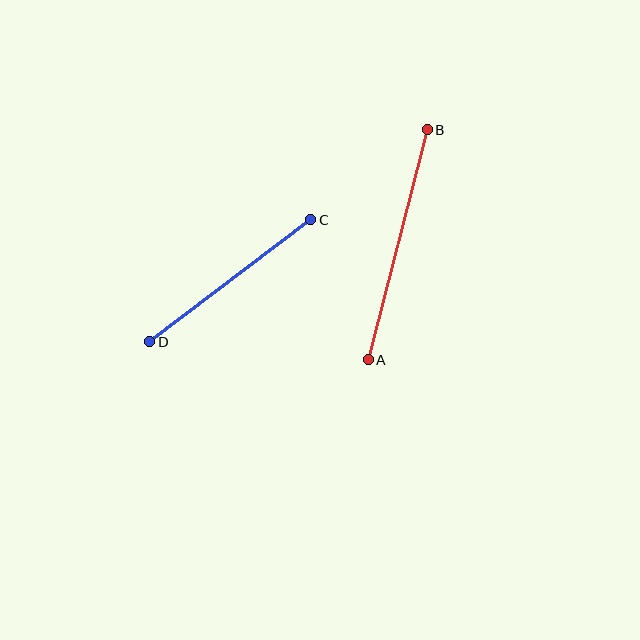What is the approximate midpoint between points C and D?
The midpoint is at approximately (230, 281) pixels.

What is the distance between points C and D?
The distance is approximately 202 pixels.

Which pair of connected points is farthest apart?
Points A and B are farthest apart.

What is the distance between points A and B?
The distance is approximately 237 pixels.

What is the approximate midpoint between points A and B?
The midpoint is at approximately (398, 245) pixels.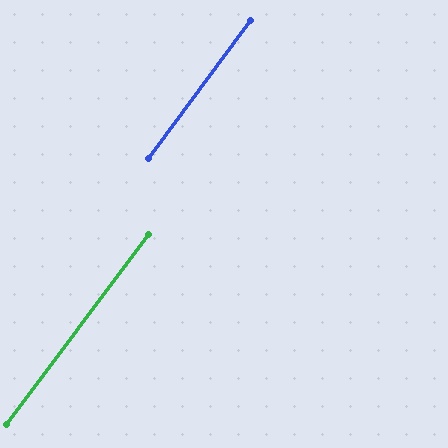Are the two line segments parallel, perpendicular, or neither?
Parallel — their directions differ by only 0.2°.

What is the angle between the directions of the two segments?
Approximately 0 degrees.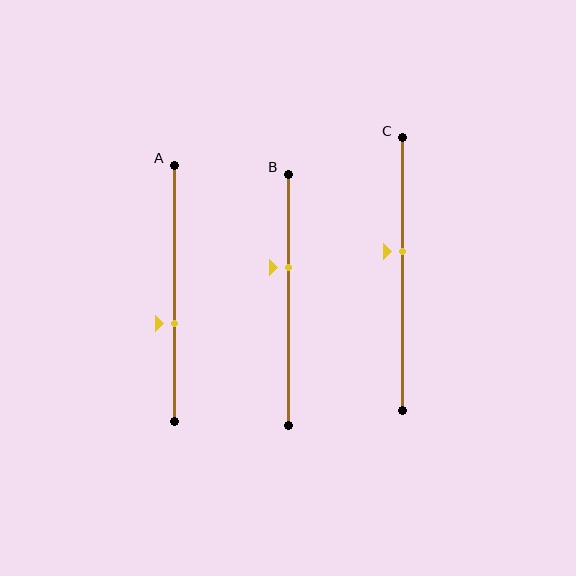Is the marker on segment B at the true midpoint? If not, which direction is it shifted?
No, the marker on segment B is shifted upward by about 13% of the segment length.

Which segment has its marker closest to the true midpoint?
Segment C has its marker closest to the true midpoint.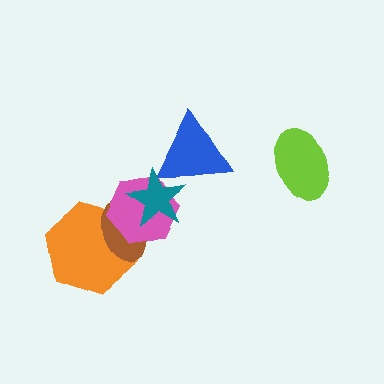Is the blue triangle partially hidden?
Yes, it is partially covered by another shape.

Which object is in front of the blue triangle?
The teal star is in front of the blue triangle.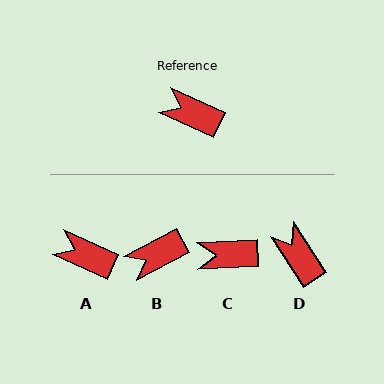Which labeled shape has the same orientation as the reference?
A.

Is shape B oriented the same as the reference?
No, it is off by about 53 degrees.